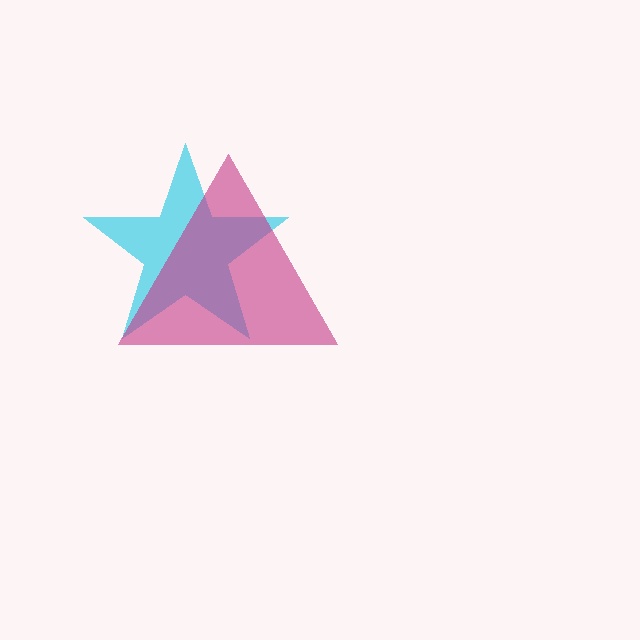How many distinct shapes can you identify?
There are 2 distinct shapes: a cyan star, a magenta triangle.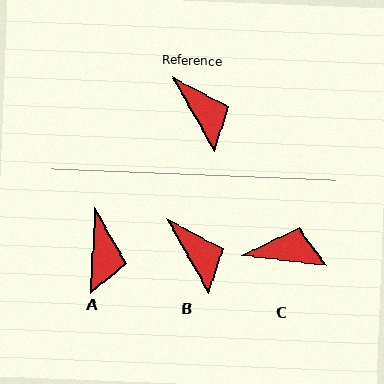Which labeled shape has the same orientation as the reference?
B.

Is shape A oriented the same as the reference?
No, it is off by about 32 degrees.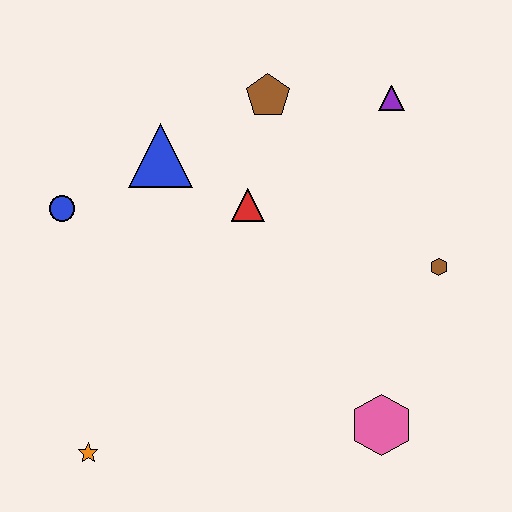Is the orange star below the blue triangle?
Yes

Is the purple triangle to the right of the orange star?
Yes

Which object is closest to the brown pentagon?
The red triangle is closest to the brown pentagon.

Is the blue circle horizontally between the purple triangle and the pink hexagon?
No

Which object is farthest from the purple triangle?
The orange star is farthest from the purple triangle.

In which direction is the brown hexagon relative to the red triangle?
The brown hexagon is to the right of the red triangle.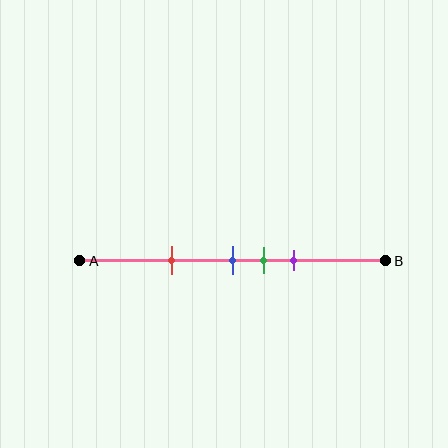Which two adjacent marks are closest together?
The blue and green marks are the closest adjacent pair.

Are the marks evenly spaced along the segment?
No, the marks are not evenly spaced.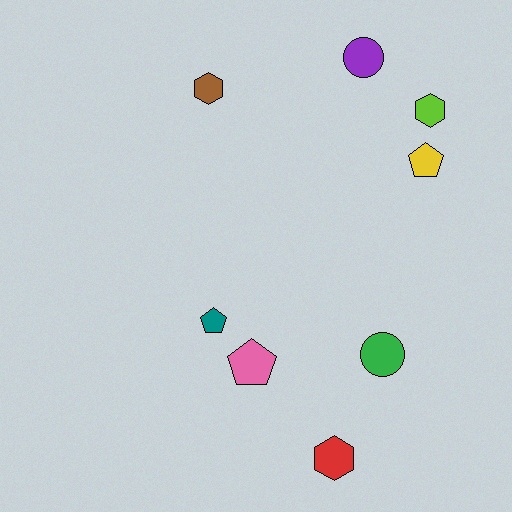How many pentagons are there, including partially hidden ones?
There are 3 pentagons.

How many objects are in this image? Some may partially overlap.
There are 8 objects.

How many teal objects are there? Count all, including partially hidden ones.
There is 1 teal object.